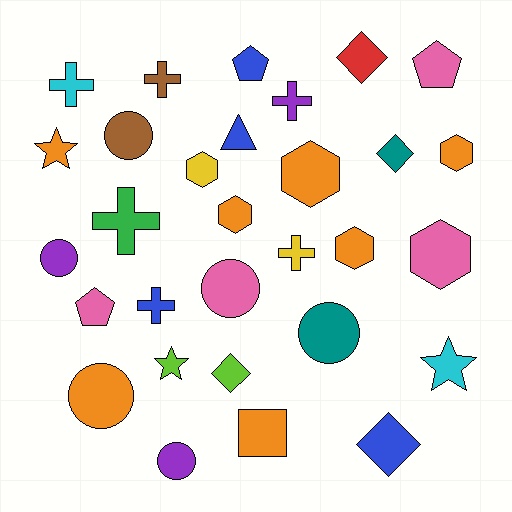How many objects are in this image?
There are 30 objects.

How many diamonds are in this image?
There are 4 diamonds.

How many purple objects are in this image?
There are 3 purple objects.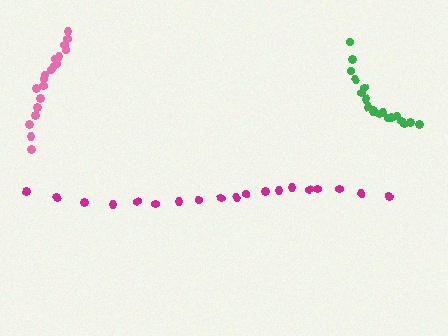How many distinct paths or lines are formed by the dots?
There are 3 distinct paths.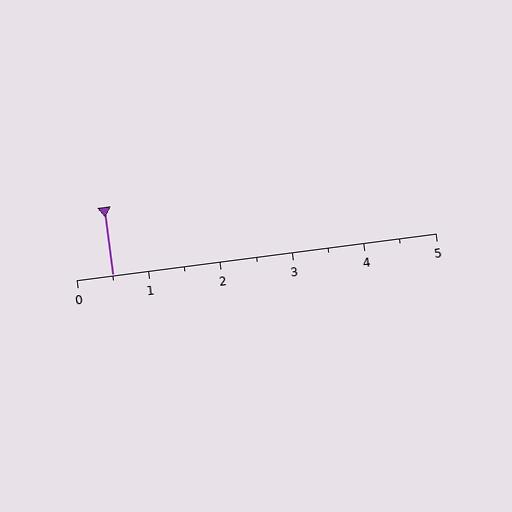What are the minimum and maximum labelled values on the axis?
The axis runs from 0 to 5.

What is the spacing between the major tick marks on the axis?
The major ticks are spaced 1 apart.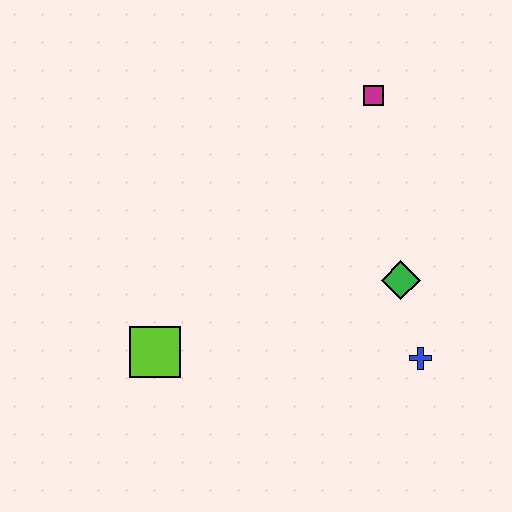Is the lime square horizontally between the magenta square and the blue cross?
No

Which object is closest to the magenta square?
The green diamond is closest to the magenta square.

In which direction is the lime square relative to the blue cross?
The lime square is to the left of the blue cross.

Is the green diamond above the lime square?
Yes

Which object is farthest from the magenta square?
The lime square is farthest from the magenta square.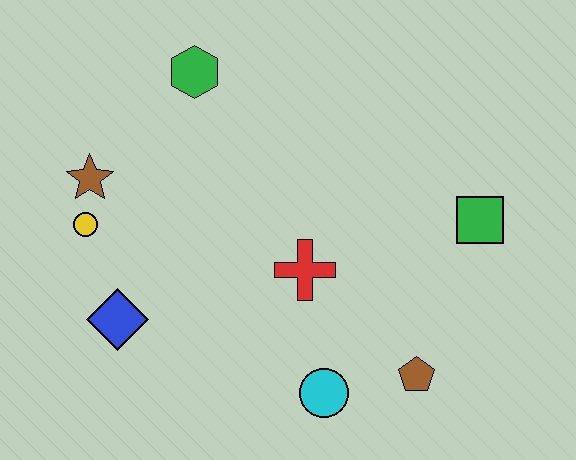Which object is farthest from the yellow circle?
The green square is farthest from the yellow circle.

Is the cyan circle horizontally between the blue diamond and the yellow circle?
No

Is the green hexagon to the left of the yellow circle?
No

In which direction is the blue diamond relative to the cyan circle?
The blue diamond is to the left of the cyan circle.